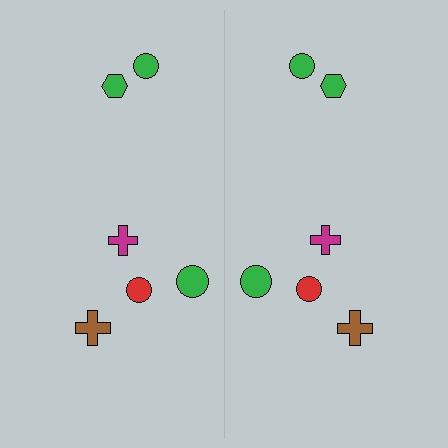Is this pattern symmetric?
Yes, this pattern has bilateral (reflection) symmetry.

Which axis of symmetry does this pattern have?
The pattern has a vertical axis of symmetry running through the center of the image.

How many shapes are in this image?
There are 12 shapes in this image.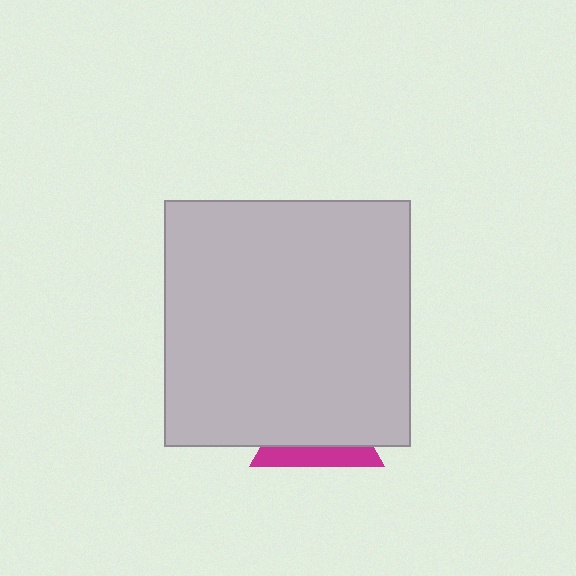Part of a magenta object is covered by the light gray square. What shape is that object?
It is a triangle.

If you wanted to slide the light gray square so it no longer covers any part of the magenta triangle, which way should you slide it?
Slide it up — that is the most direct way to separate the two shapes.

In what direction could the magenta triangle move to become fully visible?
The magenta triangle could move down. That would shift it out from behind the light gray square entirely.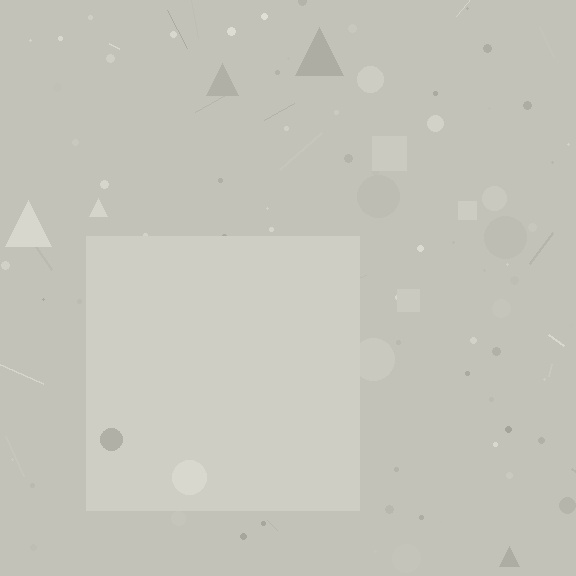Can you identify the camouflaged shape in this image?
The camouflaged shape is a square.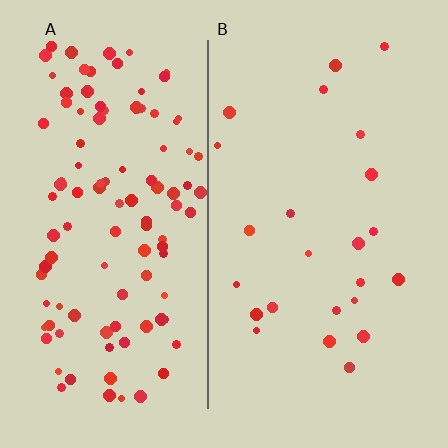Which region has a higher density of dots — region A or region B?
A (the left).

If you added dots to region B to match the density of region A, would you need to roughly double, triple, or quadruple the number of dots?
Approximately quadruple.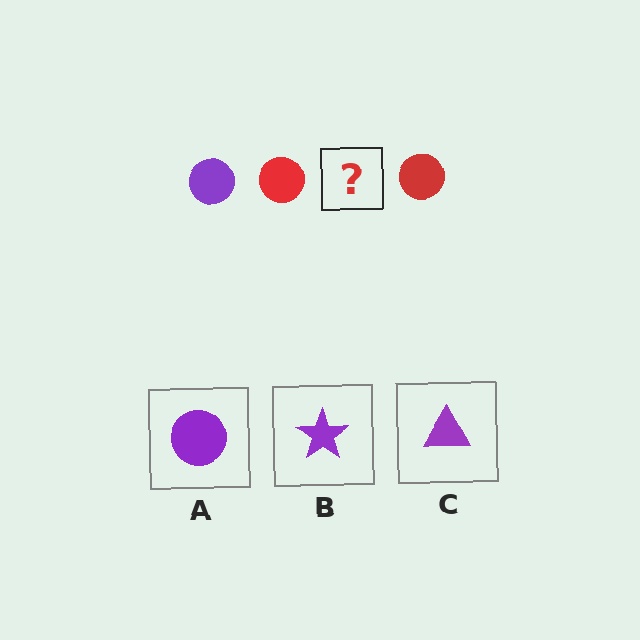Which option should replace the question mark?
Option A.